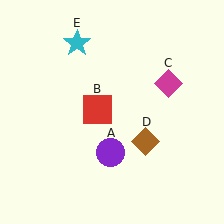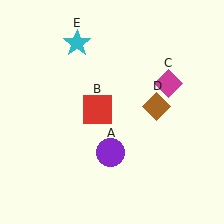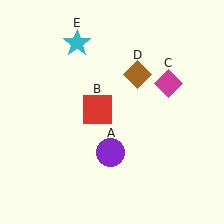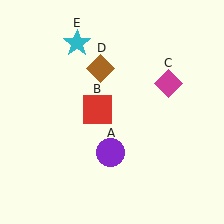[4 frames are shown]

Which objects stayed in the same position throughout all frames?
Purple circle (object A) and red square (object B) and magenta diamond (object C) and cyan star (object E) remained stationary.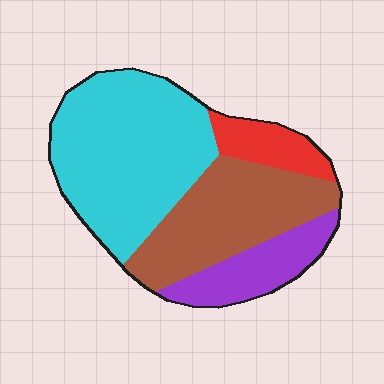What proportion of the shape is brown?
Brown takes up between a sixth and a third of the shape.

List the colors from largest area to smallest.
From largest to smallest: cyan, brown, purple, red.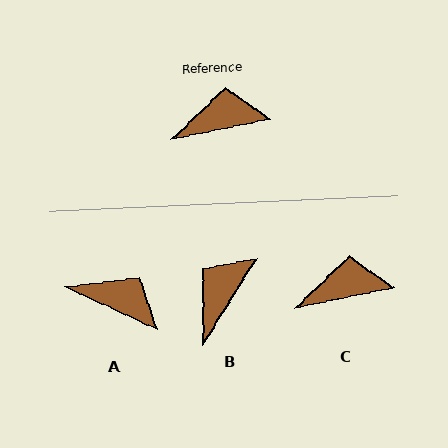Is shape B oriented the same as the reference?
No, it is off by about 46 degrees.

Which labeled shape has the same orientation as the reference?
C.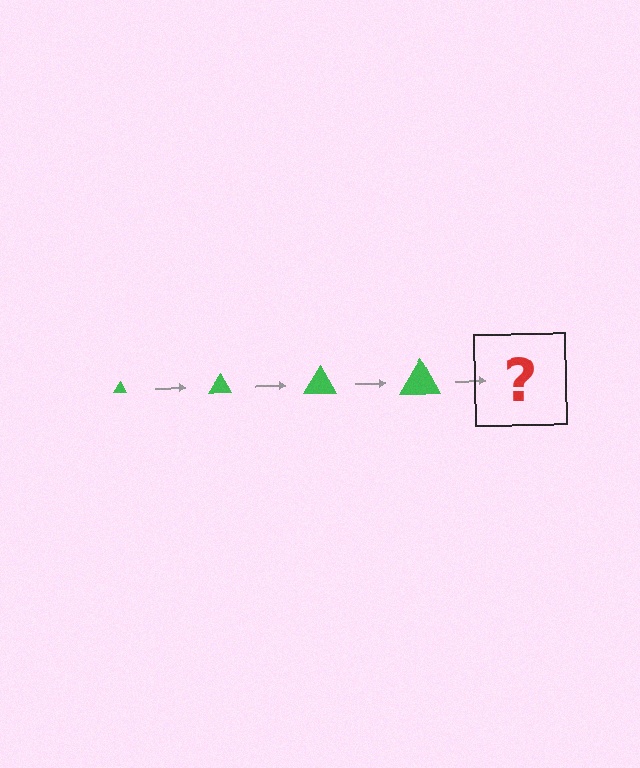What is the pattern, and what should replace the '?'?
The pattern is that the triangle gets progressively larger each step. The '?' should be a green triangle, larger than the previous one.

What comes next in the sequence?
The next element should be a green triangle, larger than the previous one.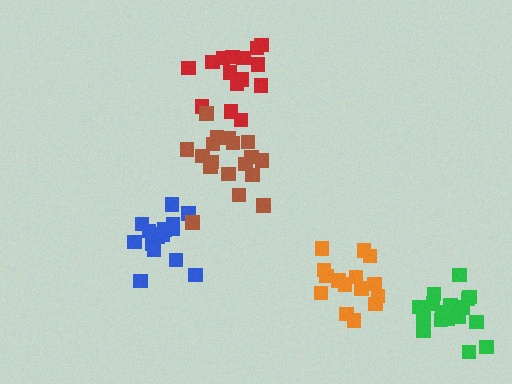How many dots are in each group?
Group 1: 18 dots, Group 2: 15 dots, Group 3: 15 dots, Group 4: 16 dots, Group 5: 18 dots (82 total).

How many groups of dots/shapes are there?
There are 5 groups.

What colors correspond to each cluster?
The clusters are colored: green, red, orange, blue, brown.